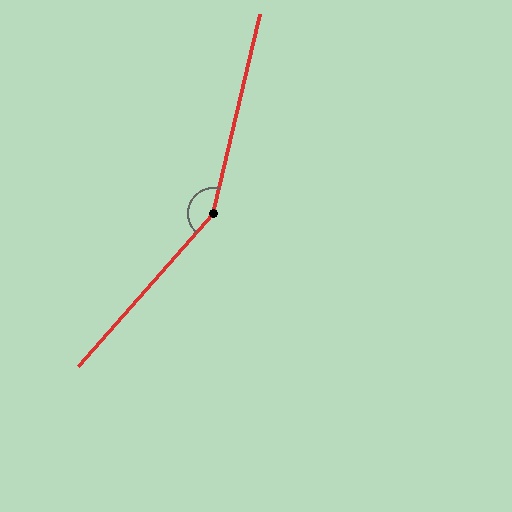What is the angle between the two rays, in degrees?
Approximately 152 degrees.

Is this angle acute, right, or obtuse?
It is obtuse.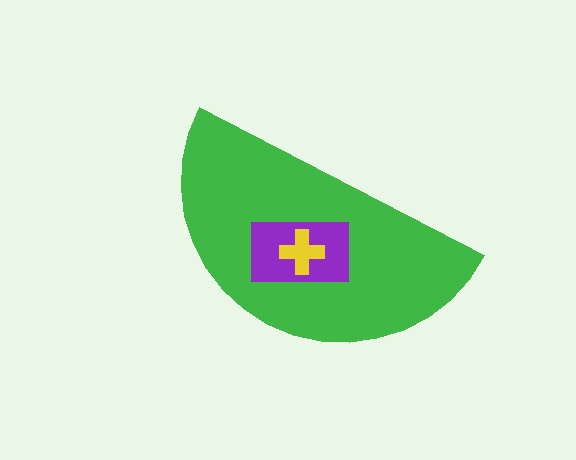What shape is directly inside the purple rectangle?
The yellow cross.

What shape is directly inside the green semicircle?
The purple rectangle.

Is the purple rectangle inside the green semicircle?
Yes.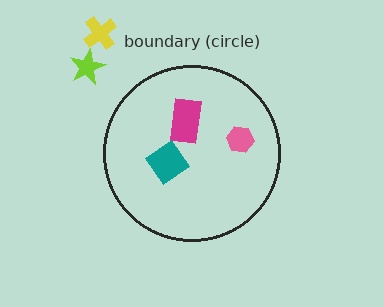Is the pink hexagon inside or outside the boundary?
Inside.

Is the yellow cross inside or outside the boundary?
Outside.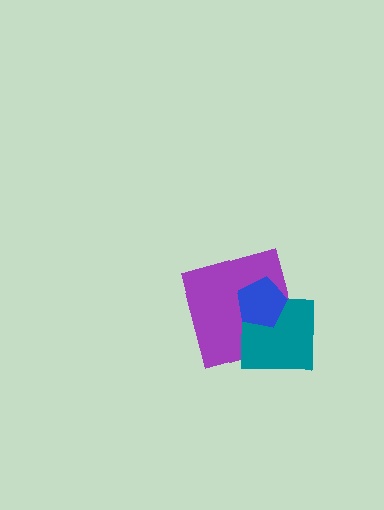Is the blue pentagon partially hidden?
No, no other shape covers it.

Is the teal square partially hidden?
Yes, it is partially covered by another shape.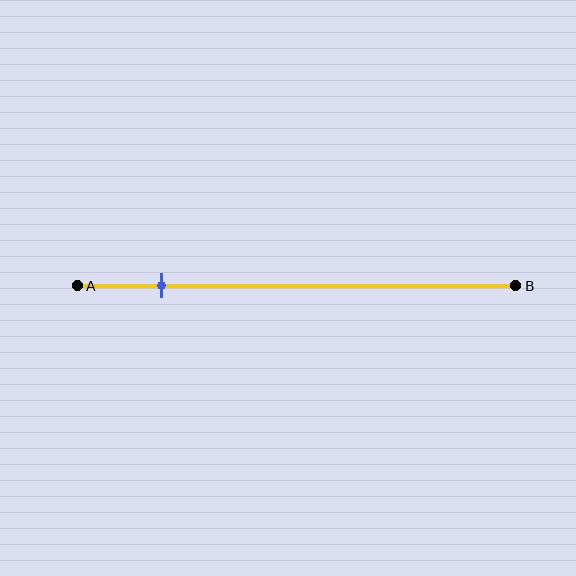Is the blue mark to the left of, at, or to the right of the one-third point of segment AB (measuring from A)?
The blue mark is to the left of the one-third point of segment AB.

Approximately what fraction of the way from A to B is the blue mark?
The blue mark is approximately 20% of the way from A to B.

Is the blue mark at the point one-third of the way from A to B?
No, the mark is at about 20% from A, not at the 33% one-third point.